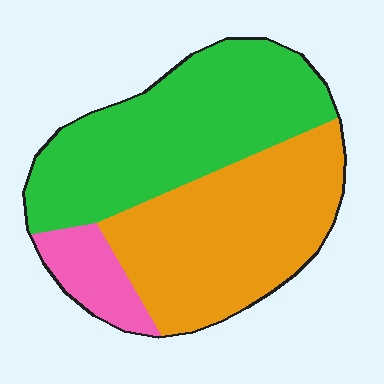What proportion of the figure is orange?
Orange takes up about two fifths (2/5) of the figure.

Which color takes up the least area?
Pink, at roughly 10%.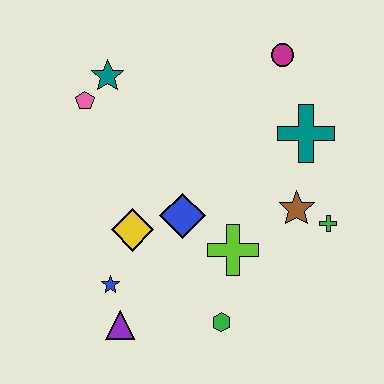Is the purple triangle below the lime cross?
Yes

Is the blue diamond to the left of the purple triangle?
No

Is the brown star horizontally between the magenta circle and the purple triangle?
No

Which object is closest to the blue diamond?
The yellow diamond is closest to the blue diamond.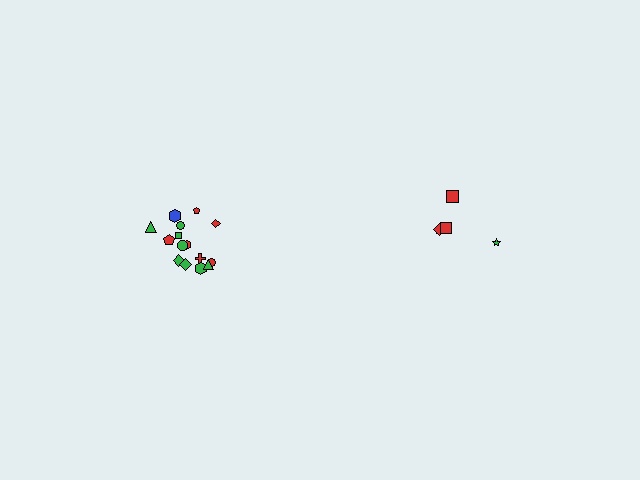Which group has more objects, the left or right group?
The left group.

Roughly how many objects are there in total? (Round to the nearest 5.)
Roughly 20 objects in total.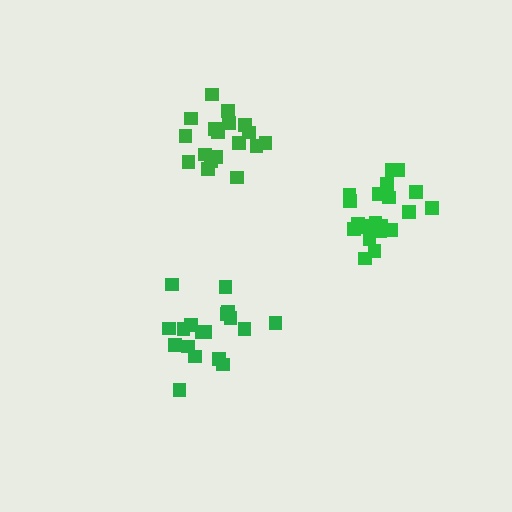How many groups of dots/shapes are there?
There are 3 groups.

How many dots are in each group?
Group 1: 21 dots, Group 2: 18 dots, Group 3: 18 dots (57 total).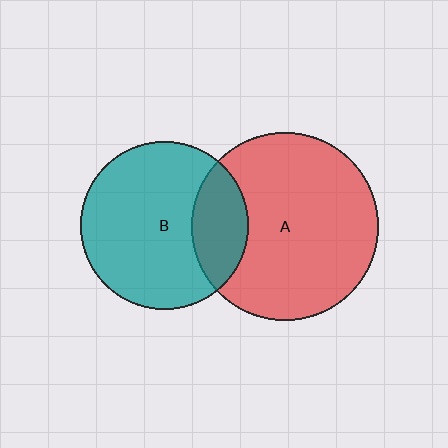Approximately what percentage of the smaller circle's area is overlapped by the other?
Approximately 25%.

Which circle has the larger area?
Circle A (red).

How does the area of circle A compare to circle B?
Approximately 1.2 times.